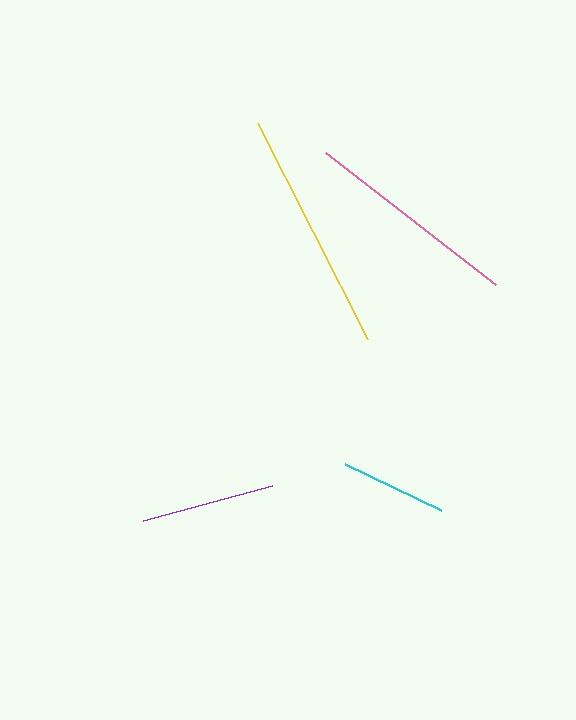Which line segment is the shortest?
The cyan line is the shortest at approximately 106 pixels.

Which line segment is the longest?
The yellow line is the longest at approximately 243 pixels.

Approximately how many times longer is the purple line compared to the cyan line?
The purple line is approximately 1.3 times the length of the cyan line.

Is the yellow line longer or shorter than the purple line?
The yellow line is longer than the purple line.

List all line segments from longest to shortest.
From longest to shortest: yellow, pink, purple, cyan.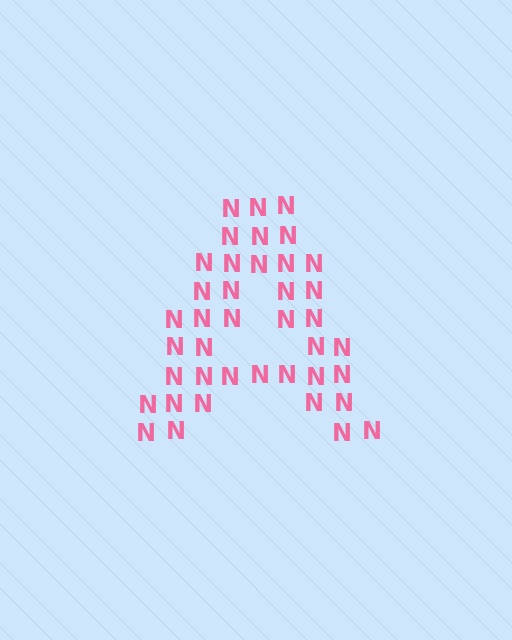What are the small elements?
The small elements are letter N's.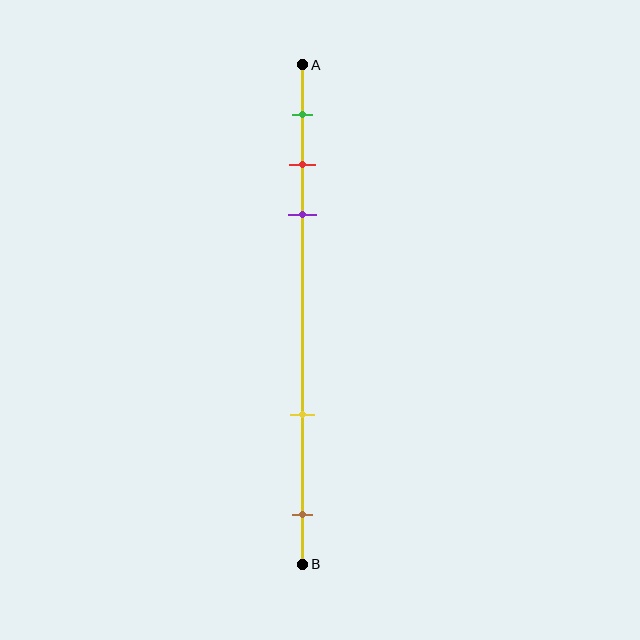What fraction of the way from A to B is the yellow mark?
The yellow mark is approximately 70% (0.7) of the way from A to B.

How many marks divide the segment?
There are 5 marks dividing the segment.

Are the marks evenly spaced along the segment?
No, the marks are not evenly spaced.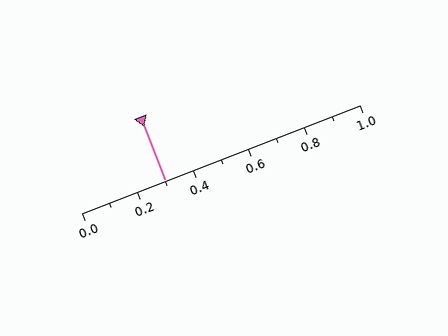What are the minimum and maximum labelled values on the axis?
The axis runs from 0.0 to 1.0.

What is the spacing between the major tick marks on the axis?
The major ticks are spaced 0.2 apart.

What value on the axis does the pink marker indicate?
The marker indicates approximately 0.3.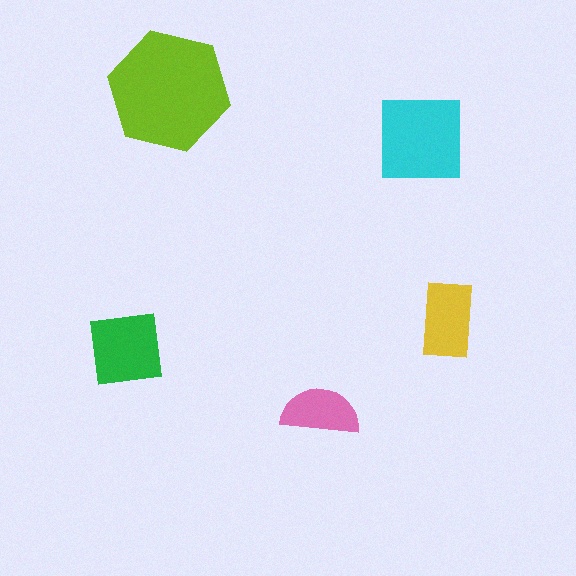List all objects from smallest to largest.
The pink semicircle, the yellow rectangle, the green square, the cyan square, the lime hexagon.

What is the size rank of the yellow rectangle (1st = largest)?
4th.